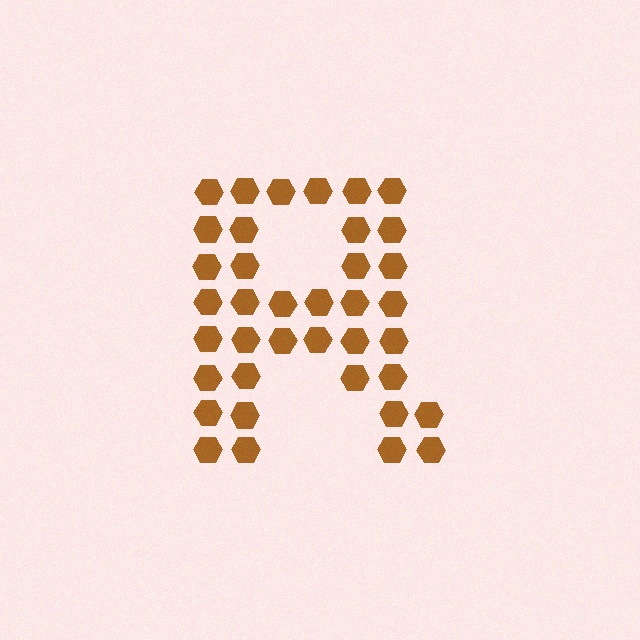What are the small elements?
The small elements are hexagons.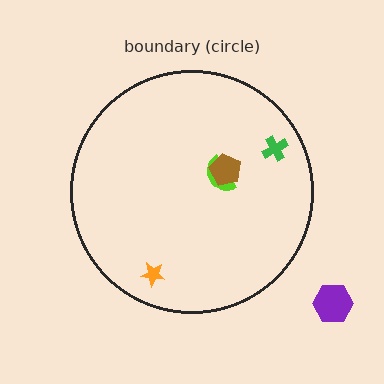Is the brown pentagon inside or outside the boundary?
Inside.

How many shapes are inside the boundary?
4 inside, 1 outside.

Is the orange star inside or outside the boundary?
Inside.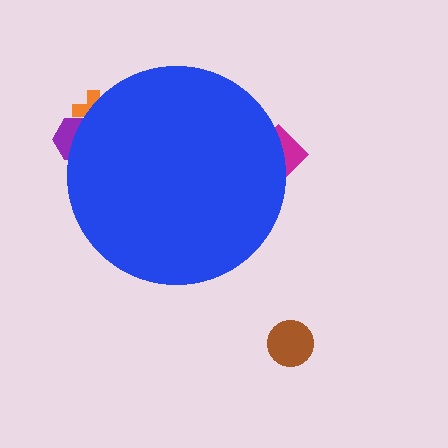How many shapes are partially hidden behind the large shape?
3 shapes are partially hidden.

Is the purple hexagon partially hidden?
Yes, the purple hexagon is partially hidden behind the blue circle.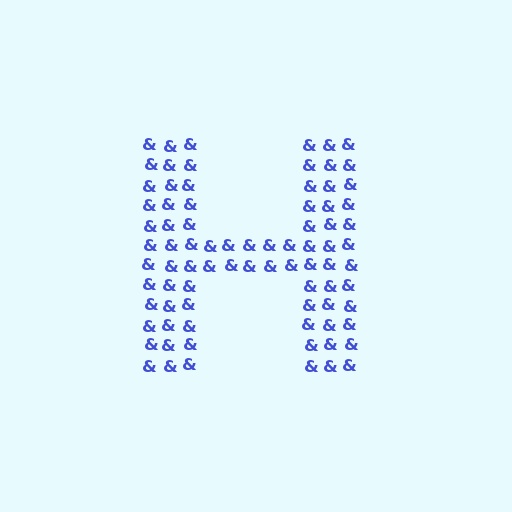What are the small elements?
The small elements are ampersands.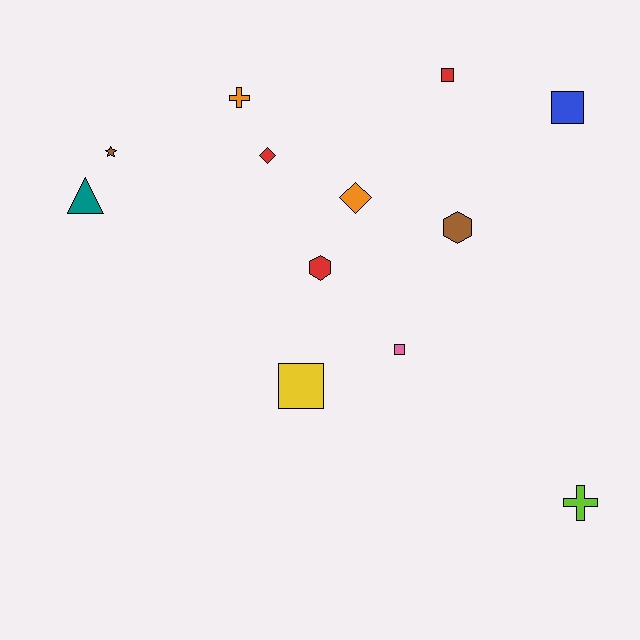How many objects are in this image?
There are 12 objects.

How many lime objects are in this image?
There is 1 lime object.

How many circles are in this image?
There are no circles.